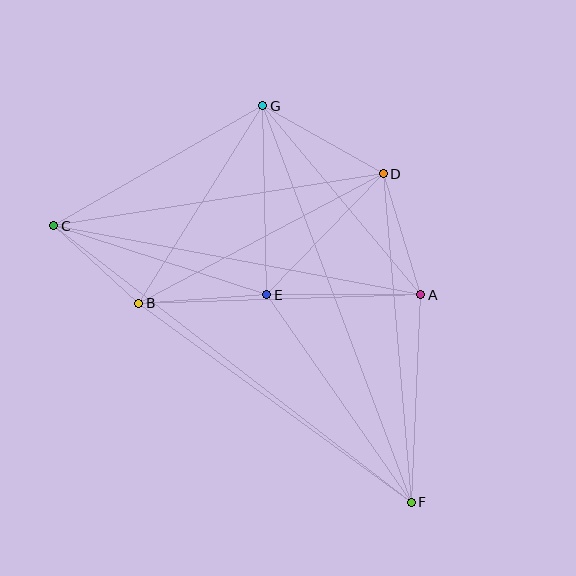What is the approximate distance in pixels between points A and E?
The distance between A and E is approximately 154 pixels.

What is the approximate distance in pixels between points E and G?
The distance between E and G is approximately 189 pixels.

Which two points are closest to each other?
Points B and C are closest to each other.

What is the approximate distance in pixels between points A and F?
The distance between A and F is approximately 208 pixels.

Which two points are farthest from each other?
Points C and F are farthest from each other.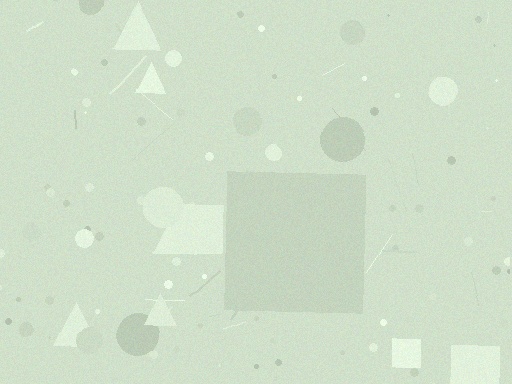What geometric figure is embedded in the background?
A square is embedded in the background.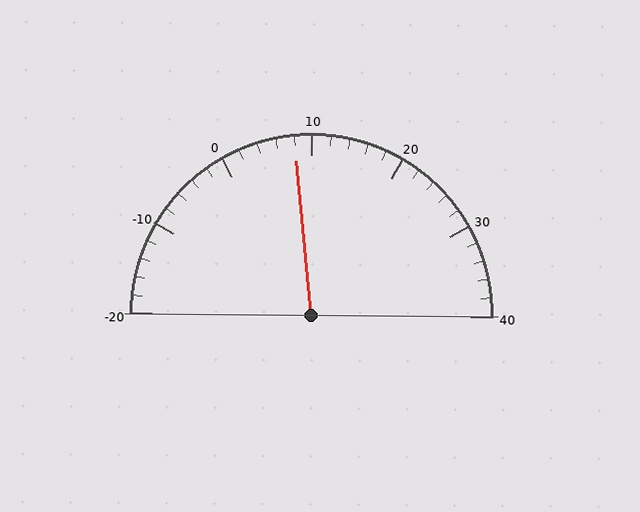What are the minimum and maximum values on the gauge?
The gauge ranges from -20 to 40.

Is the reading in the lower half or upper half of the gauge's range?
The reading is in the lower half of the range (-20 to 40).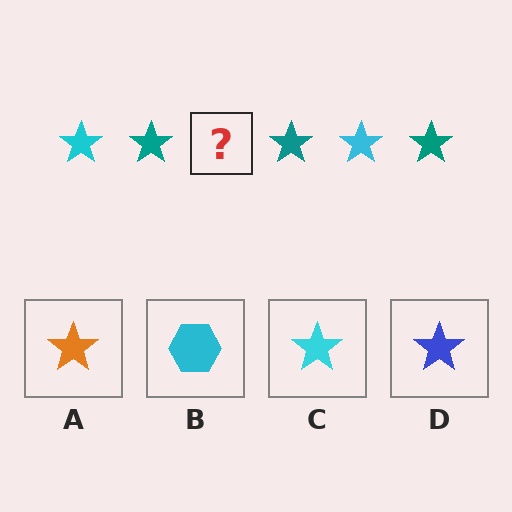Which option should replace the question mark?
Option C.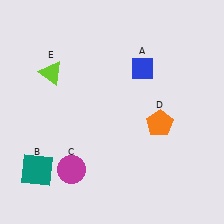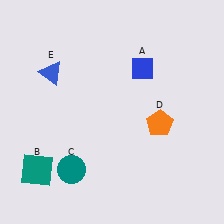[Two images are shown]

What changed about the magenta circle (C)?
In Image 1, C is magenta. In Image 2, it changed to teal.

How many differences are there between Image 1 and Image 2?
There are 2 differences between the two images.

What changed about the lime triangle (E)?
In Image 1, E is lime. In Image 2, it changed to blue.